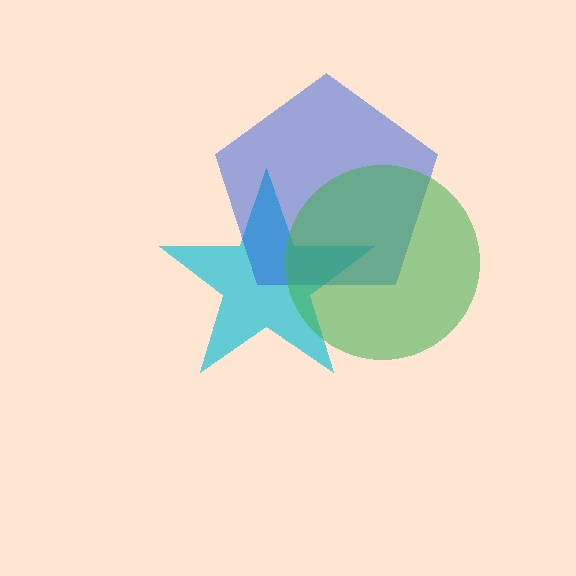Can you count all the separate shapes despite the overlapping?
Yes, there are 3 separate shapes.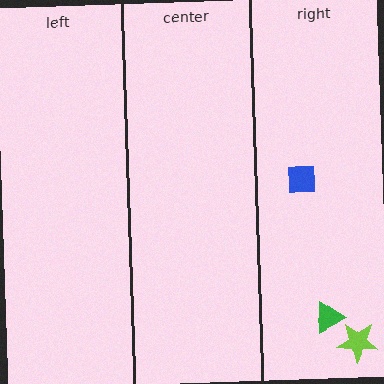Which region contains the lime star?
The right region.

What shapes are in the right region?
The lime star, the blue square, the green triangle.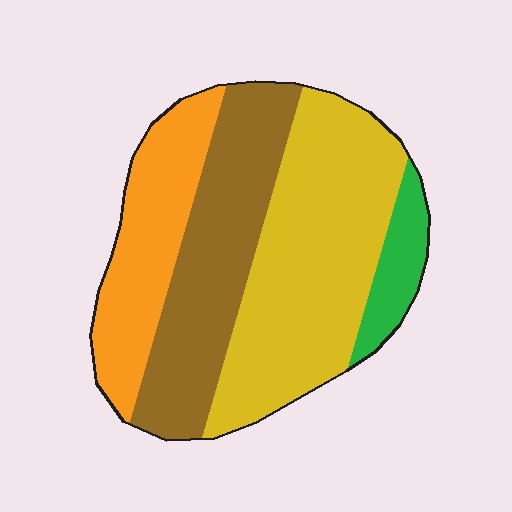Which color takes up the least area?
Green, at roughly 10%.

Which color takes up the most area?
Yellow, at roughly 40%.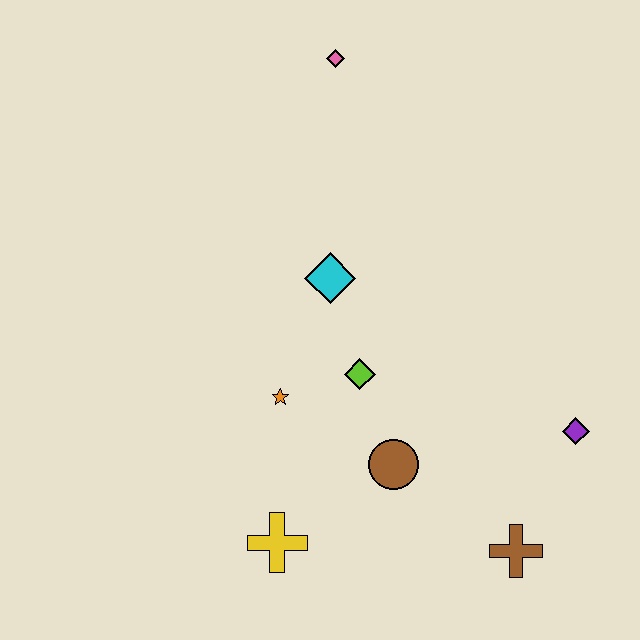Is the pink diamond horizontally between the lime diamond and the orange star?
Yes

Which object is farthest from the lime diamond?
The pink diamond is farthest from the lime diamond.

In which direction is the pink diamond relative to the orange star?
The pink diamond is above the orange star.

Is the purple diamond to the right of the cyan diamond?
Yes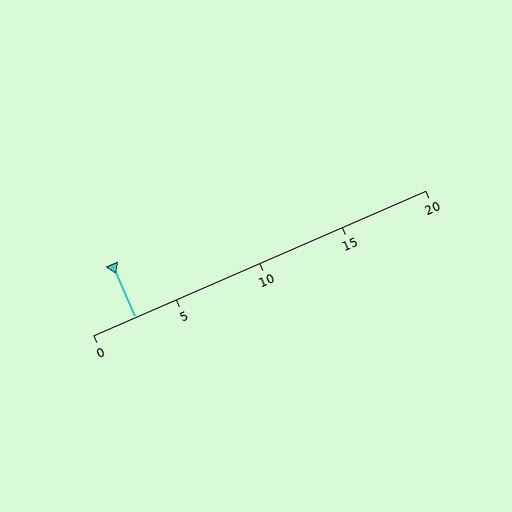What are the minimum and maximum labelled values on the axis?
The axis runs from 0 to 20.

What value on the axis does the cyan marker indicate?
The marker indicates approximately 2.5.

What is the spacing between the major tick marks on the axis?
The major ticks are spaced 5 apart.